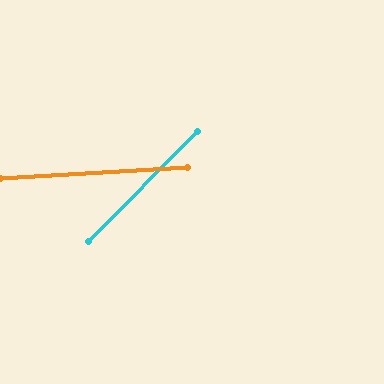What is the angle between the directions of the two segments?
Approximately 42 degrees.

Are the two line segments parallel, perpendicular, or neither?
Neither parallel nor perpendicular — they differ by about 42°.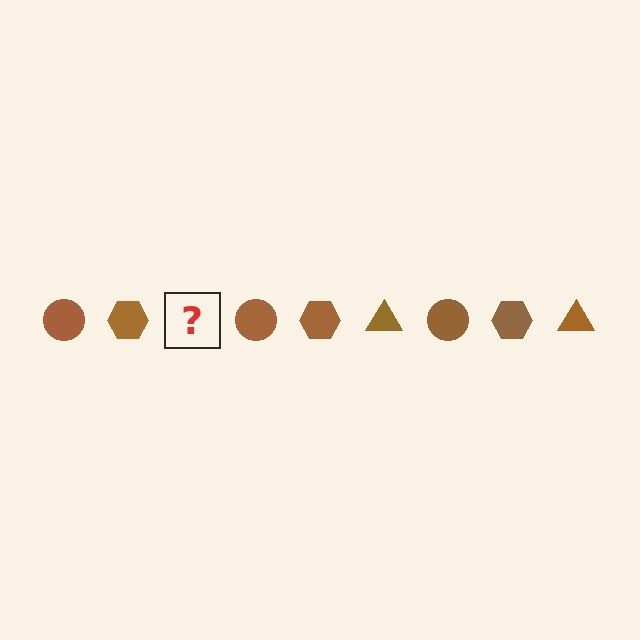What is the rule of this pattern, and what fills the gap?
The rule is that the pattern cycles through circle, hexagon, triangle shapes in brown. The gap should be filled with a brown triangle.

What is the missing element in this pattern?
The missing element is a brown triangle.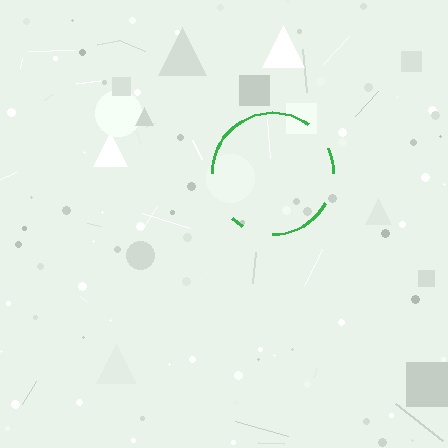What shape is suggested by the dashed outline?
The dashed outline suggests a circle.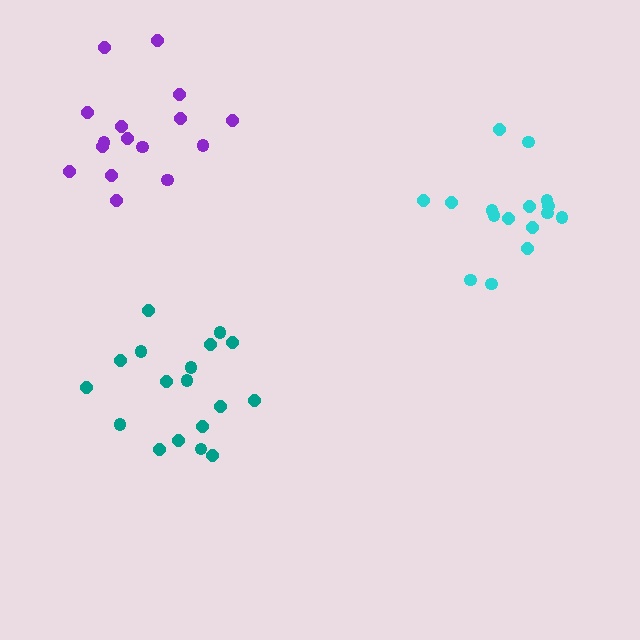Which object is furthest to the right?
The cyan cluster is rightmost.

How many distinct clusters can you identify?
There are 3 distinct clusters.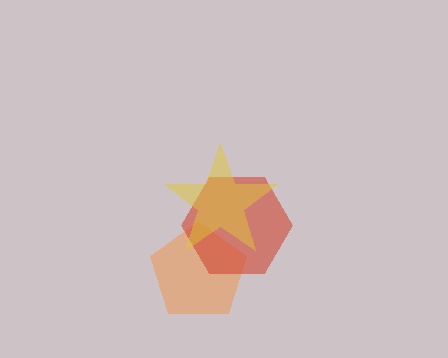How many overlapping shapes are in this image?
There are 3 overlapping shapes in the image.